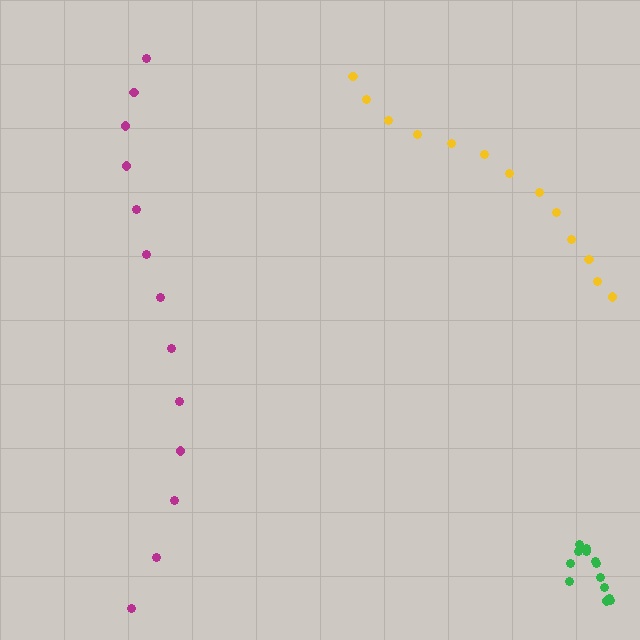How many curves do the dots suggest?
There are 3 distinct paths.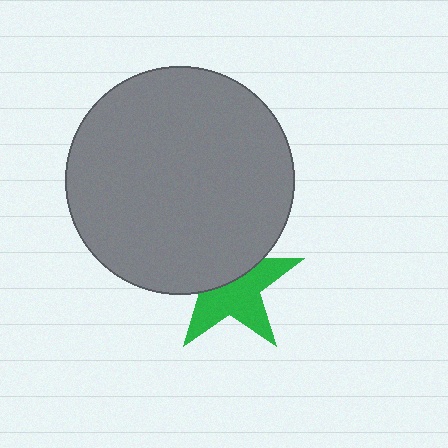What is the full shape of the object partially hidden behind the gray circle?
The partially hidden object is a green star.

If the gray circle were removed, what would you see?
You would see the complete green star.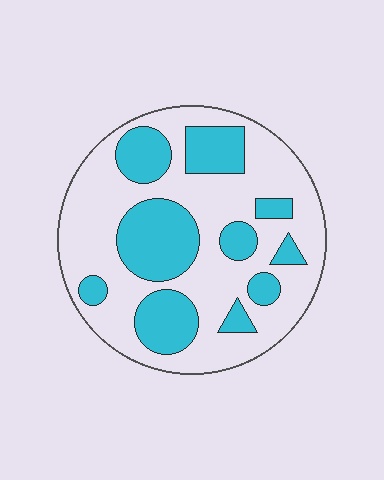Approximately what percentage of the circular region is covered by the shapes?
Approximately 35%.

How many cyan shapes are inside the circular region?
10.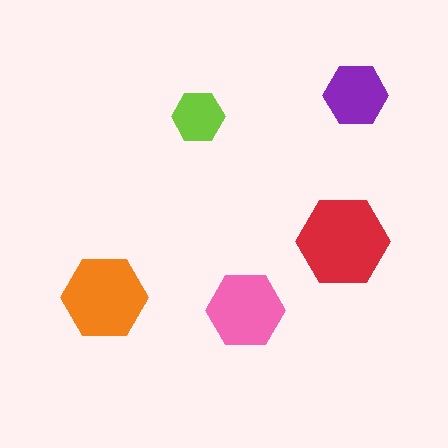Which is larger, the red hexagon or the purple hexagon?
The red one.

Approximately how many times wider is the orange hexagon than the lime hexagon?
About 1.5 times wider.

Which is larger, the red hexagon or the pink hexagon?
The red one.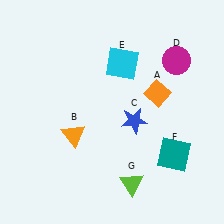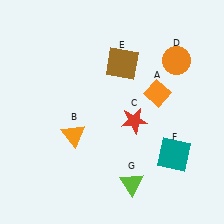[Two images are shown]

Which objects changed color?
C changed from blue to red. D changed from magenta to orange. E changed from cyan to brown.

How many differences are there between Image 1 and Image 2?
There are 3 differences between the two images.